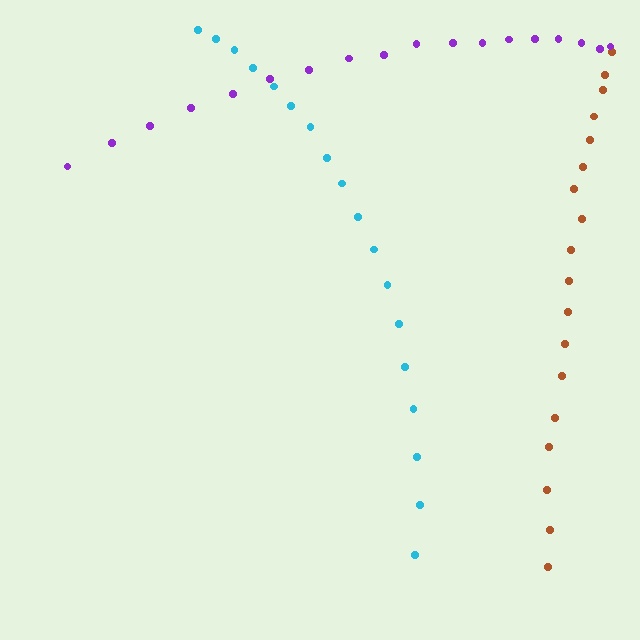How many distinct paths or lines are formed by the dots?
There are 3 distinct paths.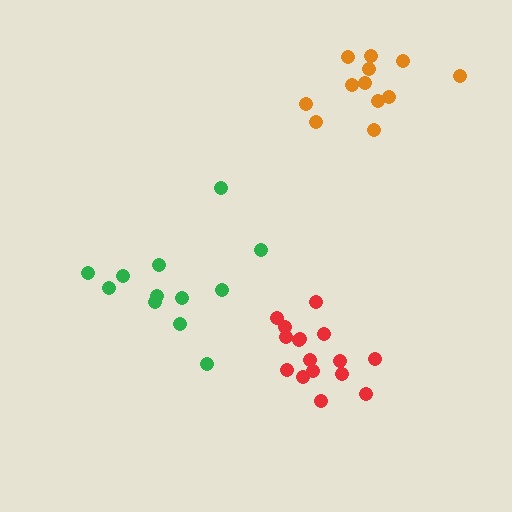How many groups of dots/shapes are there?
There are 3 groups.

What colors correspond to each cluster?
The clusters are colored: green, orange, red.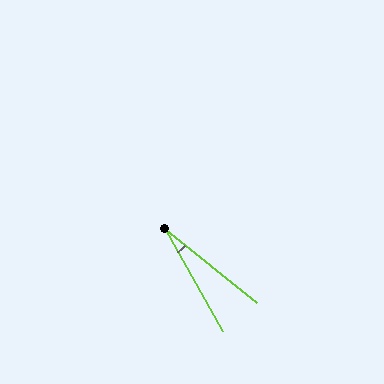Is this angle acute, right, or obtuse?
It is acute.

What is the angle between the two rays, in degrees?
Approximately 22 degrees.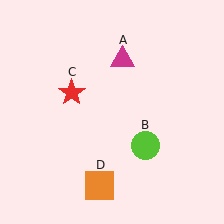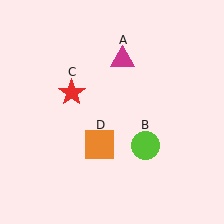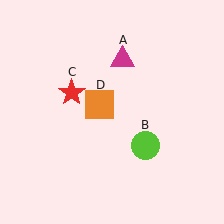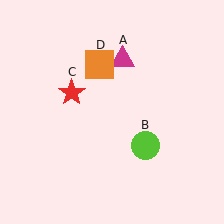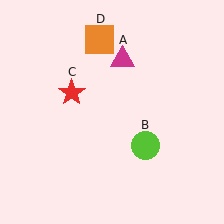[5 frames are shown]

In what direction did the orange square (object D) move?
The orange square (object D) moved up.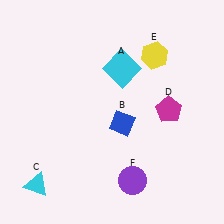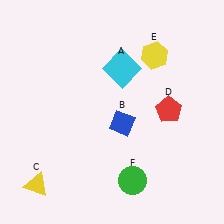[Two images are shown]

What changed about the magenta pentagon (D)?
In Image 1, D is magenta. In Image 2, it changed to red.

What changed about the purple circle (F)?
In Image 1, F is purple. In Image 2, it changed to green.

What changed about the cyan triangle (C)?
In Image 1, C is cyan. In Image 2, it changed to yellow.